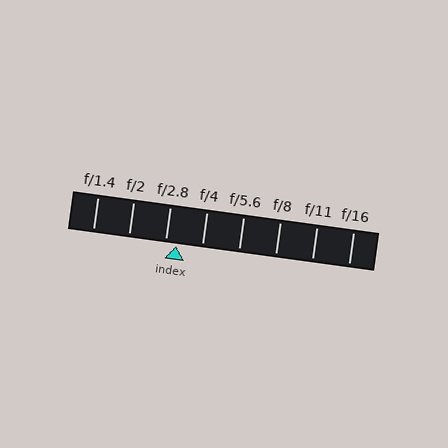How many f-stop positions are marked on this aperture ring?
There are 8 f-stop positions marked.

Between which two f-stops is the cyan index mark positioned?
The index mark is between f/2.8 and f/4.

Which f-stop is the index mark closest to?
The index mark is closest to f/2.8.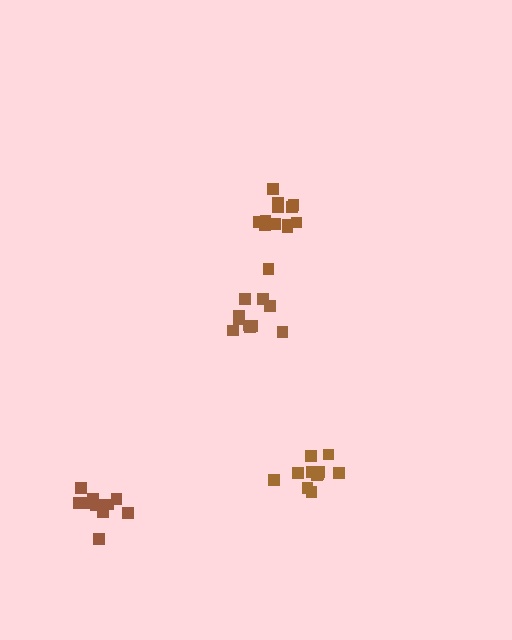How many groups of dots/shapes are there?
There are 4 groups.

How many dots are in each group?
Group 1: 13 dots, Group 2: 11 dots, Group 3: 10 dots, Group 4: 10 dots (44 total).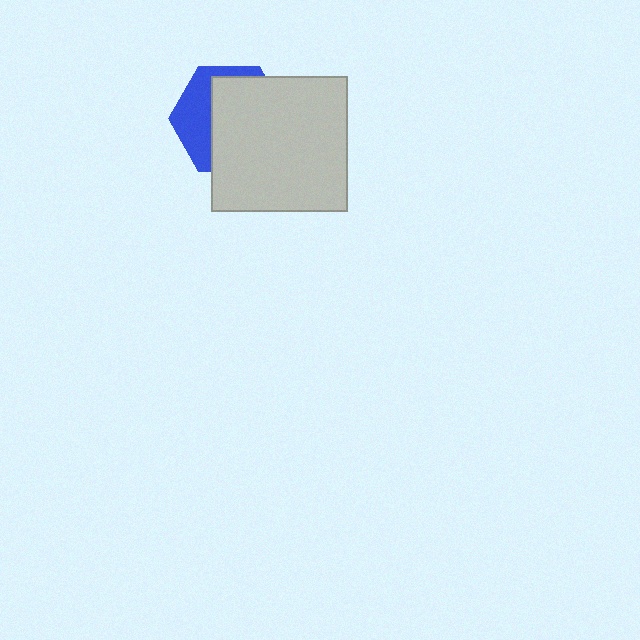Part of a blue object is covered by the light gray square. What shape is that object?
It is a hexagon.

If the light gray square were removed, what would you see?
You would see the complete blue hexagon.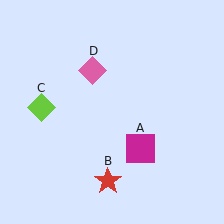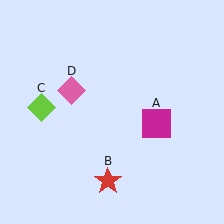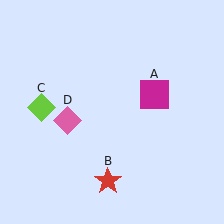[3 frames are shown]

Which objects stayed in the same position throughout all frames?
Red star (object B) and lime diamond (object C) remained stationary.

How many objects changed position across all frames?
2 objects changed position: magenta square (object A), pink diamond (object D).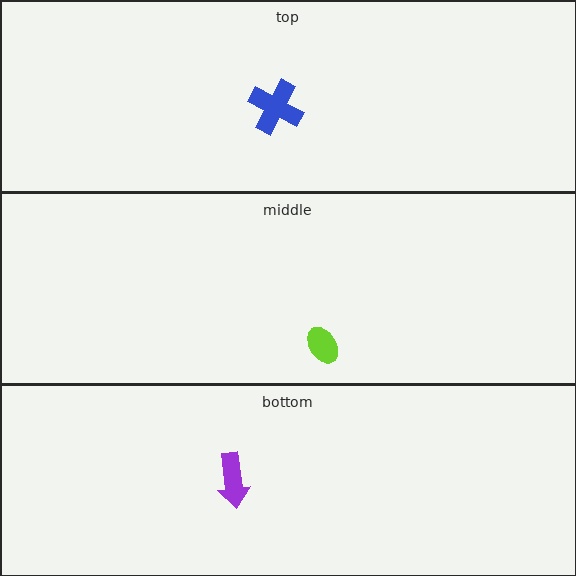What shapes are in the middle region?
The lime ellipse.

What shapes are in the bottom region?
The purple arrow.